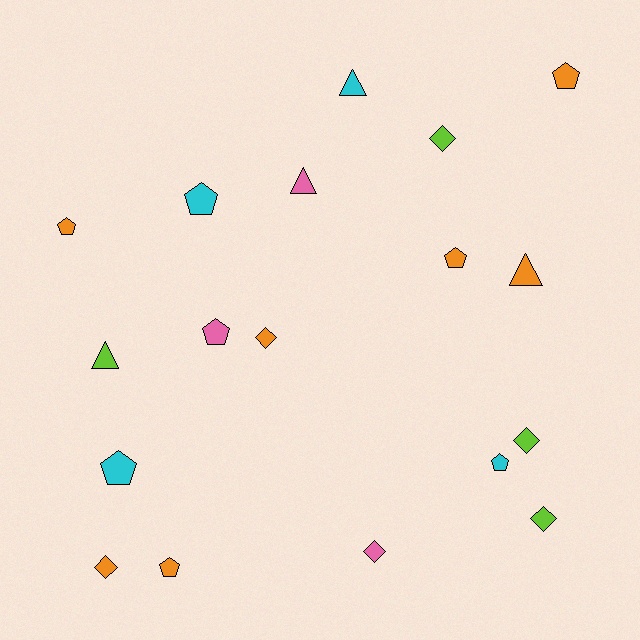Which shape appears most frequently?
Pentagon, with 8 objects.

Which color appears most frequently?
Orange, with 7 objects.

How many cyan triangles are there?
There is 1 cyan triangle.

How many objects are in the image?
There are 18 objects.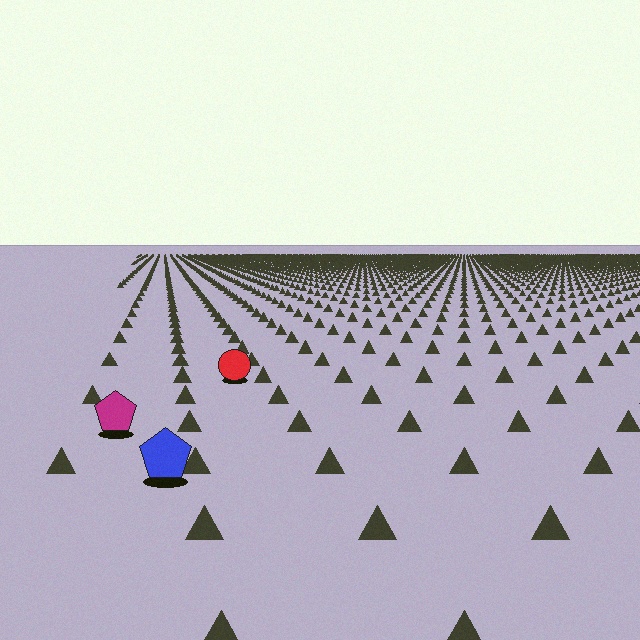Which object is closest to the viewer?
The blue pentagon is closest. The texture marks near it are larger and more spread out.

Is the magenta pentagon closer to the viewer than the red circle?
Yes. The magenta pentagon is closer — you can tell from the texture gradient: the ground texture is coarser near it.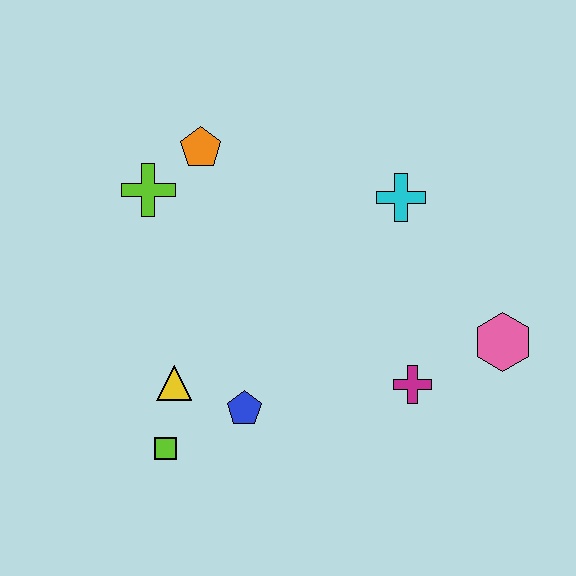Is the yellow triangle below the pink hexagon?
Yes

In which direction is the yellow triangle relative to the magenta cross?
The yellow triangle is to the left of the magenta cross.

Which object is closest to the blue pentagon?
The yellow triangle is closest to the blue pentagon.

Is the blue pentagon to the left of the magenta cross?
Yes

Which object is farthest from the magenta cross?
The lime cross is farthest from the magenta cross.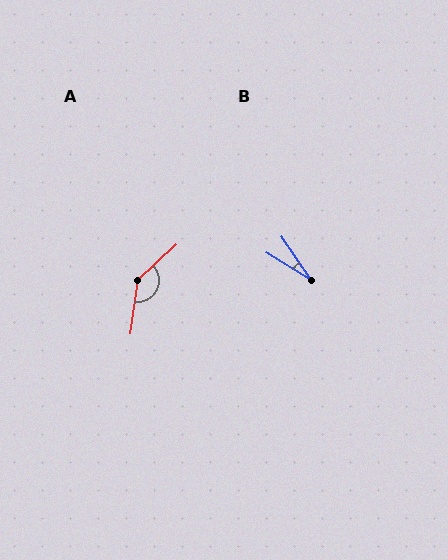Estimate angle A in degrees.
Approximately 140 degrees.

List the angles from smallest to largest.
B (24°), A (140°).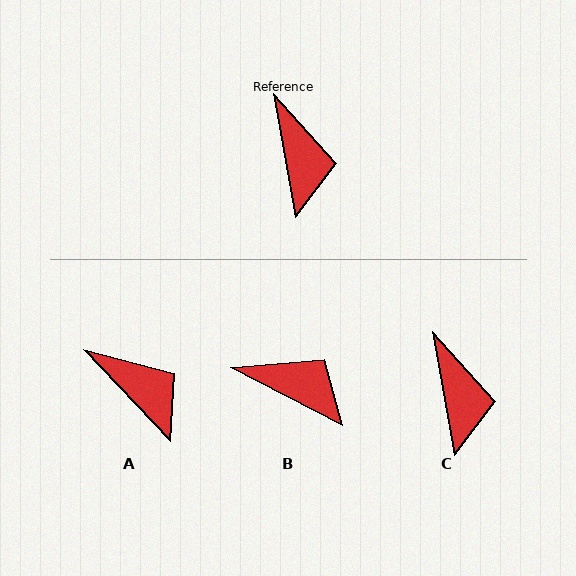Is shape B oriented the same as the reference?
No, it is off by about 53 degrees.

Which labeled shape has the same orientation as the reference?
C.